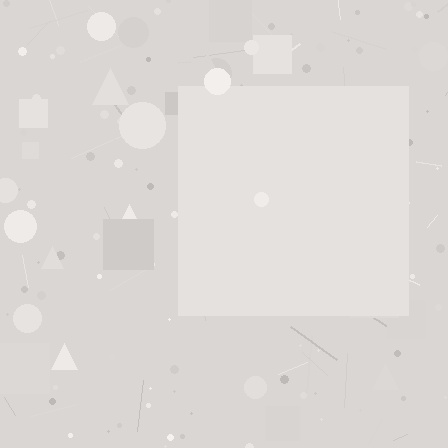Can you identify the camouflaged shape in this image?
The camouflaged shape is a square.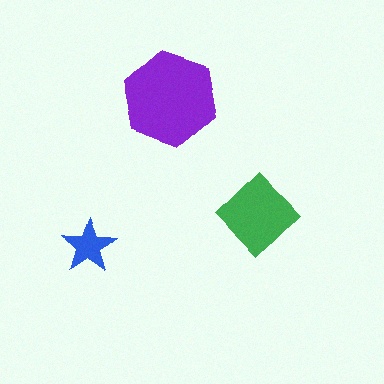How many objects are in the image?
There are 3 objects in the image.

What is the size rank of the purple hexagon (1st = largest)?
1st.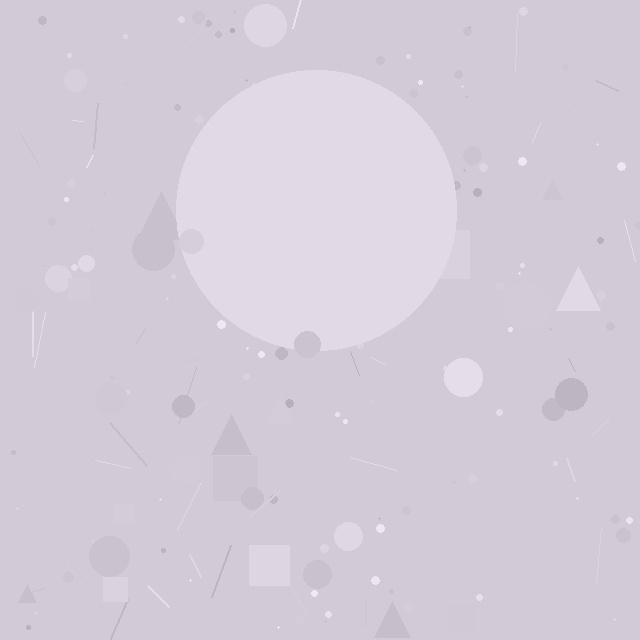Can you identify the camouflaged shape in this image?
The camouflaged shape is a circle.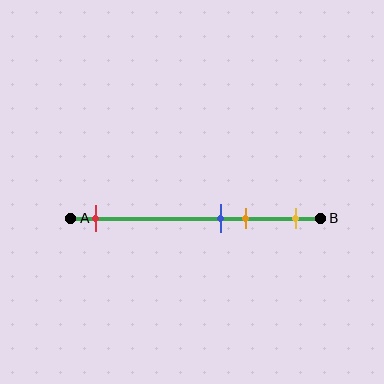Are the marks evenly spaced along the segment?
No, the marks are not evenly spaced.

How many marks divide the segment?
There are 4 marks dividing the segment.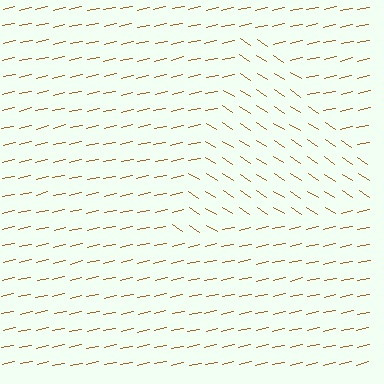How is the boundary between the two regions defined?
The boundary is defined purely by a change in line orientation (approximately 45 degrees difference). All lines are the same color and thickness.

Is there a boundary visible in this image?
Yes, there is a texture boundary formed by a change in line orientation.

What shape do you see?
I see a triangle.